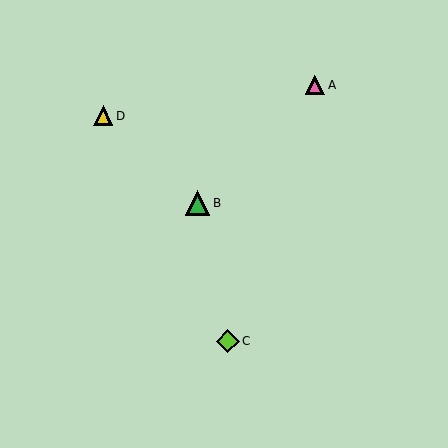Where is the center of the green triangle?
The center of the green triangle is at (198, 203).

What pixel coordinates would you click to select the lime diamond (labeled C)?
Click at (228, 341) to select the lime diamond C.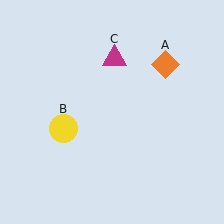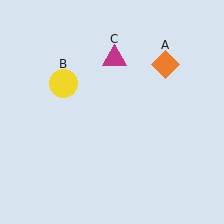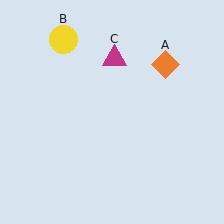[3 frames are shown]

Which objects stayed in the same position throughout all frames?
Orange diamond (object A) and magenta triangle (object C) remained stationary.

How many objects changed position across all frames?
1 object changed position: yellow circle (object B).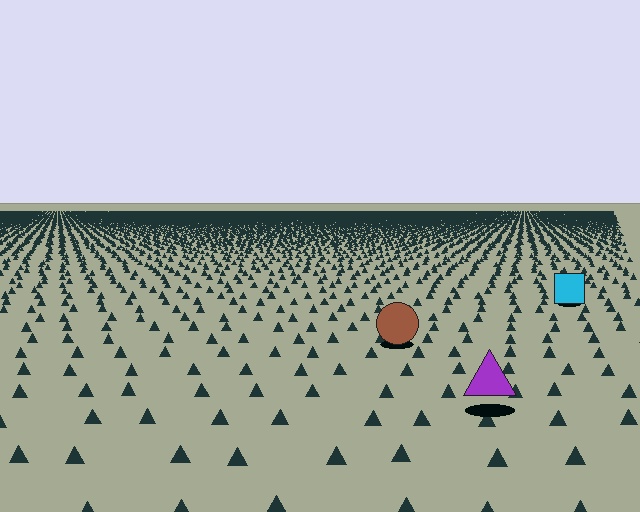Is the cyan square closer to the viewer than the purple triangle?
No. The purple triangle is closer — you can tell from the texture gradient: the ground texture is coarser near it.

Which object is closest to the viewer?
The purple triangle is closest. The texture marks near it are larger and more spread out.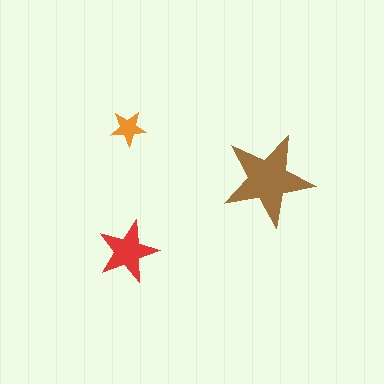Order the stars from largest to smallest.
the brown one, the red one, the orange one.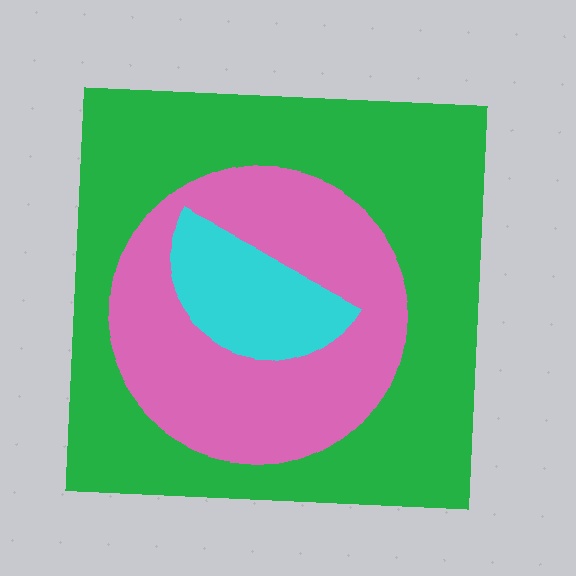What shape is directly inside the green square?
The pink circle.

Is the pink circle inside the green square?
Yes.